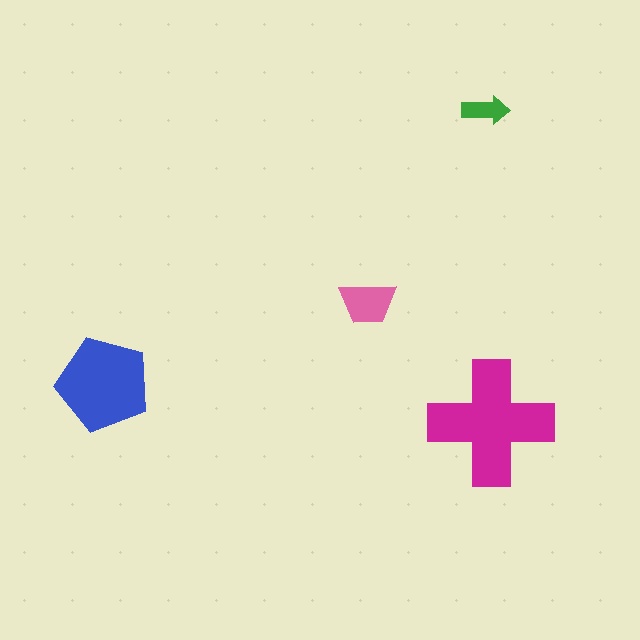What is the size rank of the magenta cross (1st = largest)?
1st.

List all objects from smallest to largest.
The green arrow, the pink trapezoid, the blue pentagon, the magenta cross.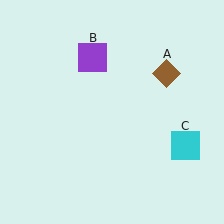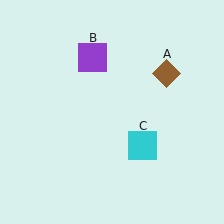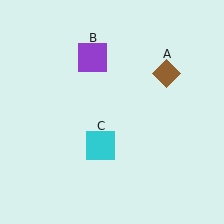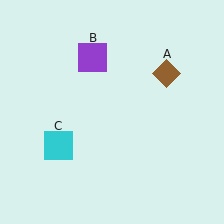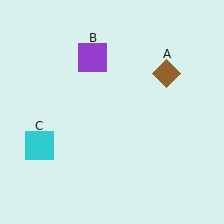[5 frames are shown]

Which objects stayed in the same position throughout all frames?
Brown diamond (object A) and purple square (object B) remained stationary.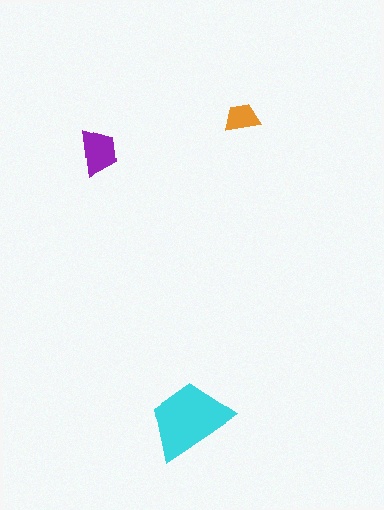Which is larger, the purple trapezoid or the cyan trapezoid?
The cyan one.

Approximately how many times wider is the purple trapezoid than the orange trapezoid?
About 1.5 times wider.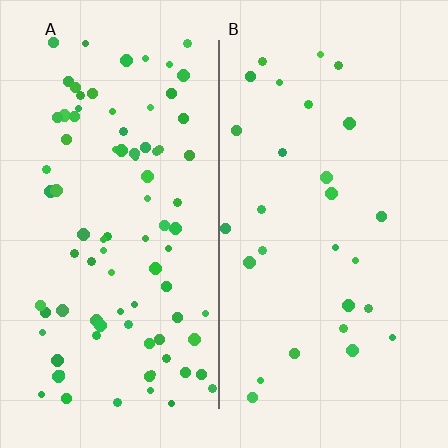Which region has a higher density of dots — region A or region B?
A (the left).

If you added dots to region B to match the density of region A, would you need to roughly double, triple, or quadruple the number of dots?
Approximately triple.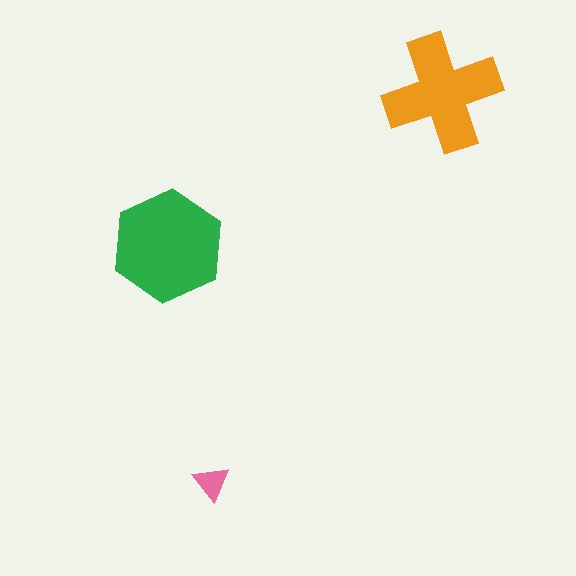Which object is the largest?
The green hexagon.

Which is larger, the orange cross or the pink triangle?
The orange cross.